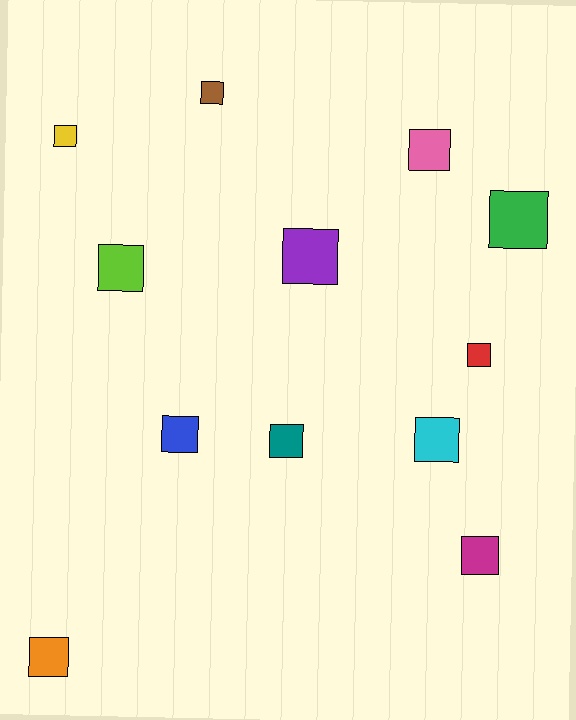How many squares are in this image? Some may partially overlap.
There are 12 squares.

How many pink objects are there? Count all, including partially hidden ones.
There is 1 pink object.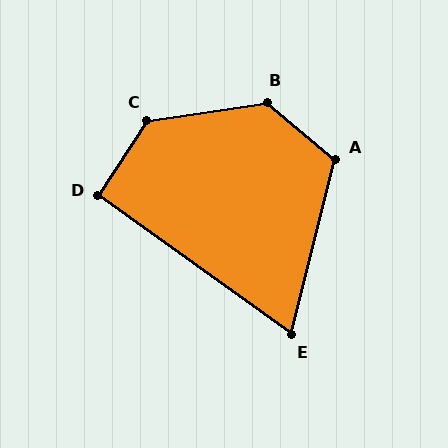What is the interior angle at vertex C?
Approximately 132 degrees (obtuse).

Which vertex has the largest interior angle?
B, at approximately 132 degrees.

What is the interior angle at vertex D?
Approximately 93 degrees (approximately right).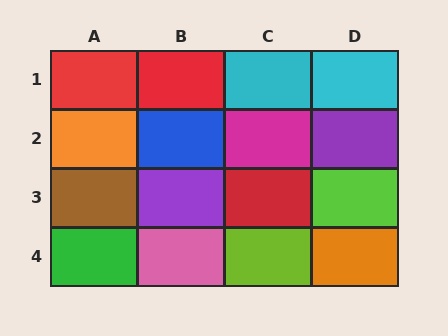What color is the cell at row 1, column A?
Red.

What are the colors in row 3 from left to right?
Brown, purple, red, lime.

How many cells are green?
1 cell is green.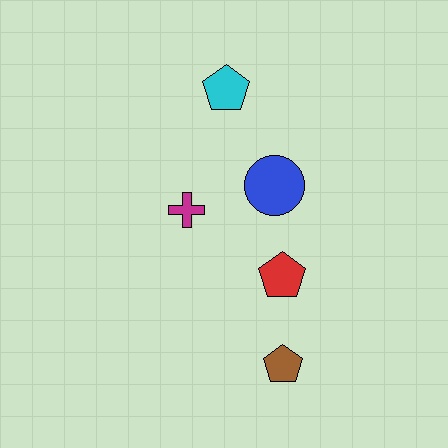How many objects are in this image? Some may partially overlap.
There are 5 objects.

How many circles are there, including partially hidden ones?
There is 1 circle.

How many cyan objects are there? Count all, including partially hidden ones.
There is 1 cyan object.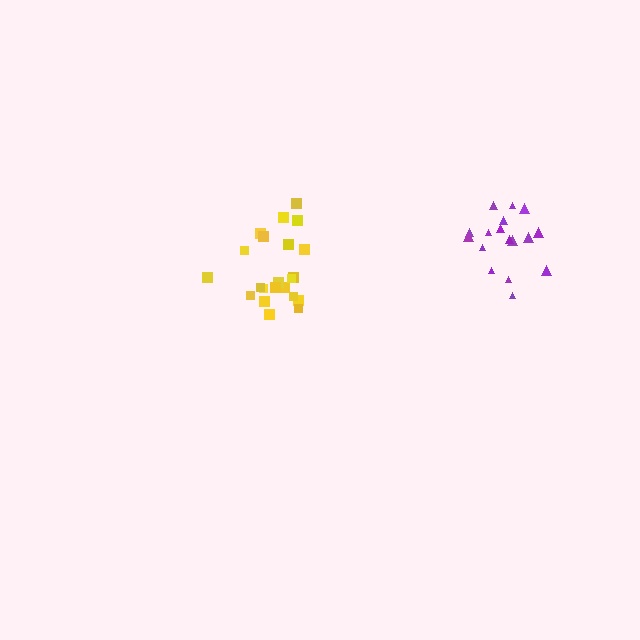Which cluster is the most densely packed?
Purple.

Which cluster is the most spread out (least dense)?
Yellow.